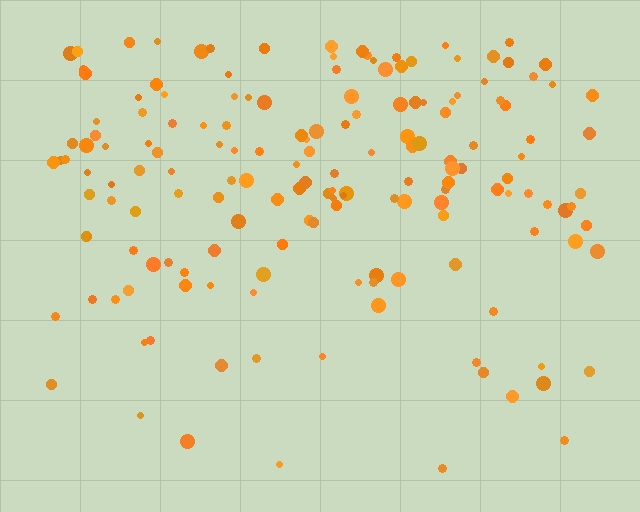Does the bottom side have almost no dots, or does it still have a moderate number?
Still a moderate number, just noticeably fewer than the top.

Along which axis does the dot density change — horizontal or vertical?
Vertical.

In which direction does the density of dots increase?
From bottom to top, with the top side densest.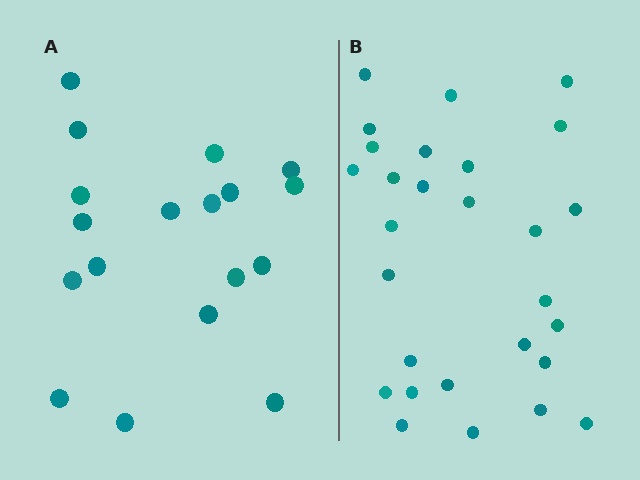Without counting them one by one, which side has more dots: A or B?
Region B (the right region) has more dots.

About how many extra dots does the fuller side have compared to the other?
Region B has roughly 10 or so more dots than region A.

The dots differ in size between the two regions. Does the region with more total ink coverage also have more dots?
No. Region A has more total ink coverage because its dots are larger, but region B actually contains more individual dots. Total area can be misleading — the number of items is what matters here.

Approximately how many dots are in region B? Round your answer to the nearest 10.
About 30 dots. (The exact count is 28, which rounds to 30.)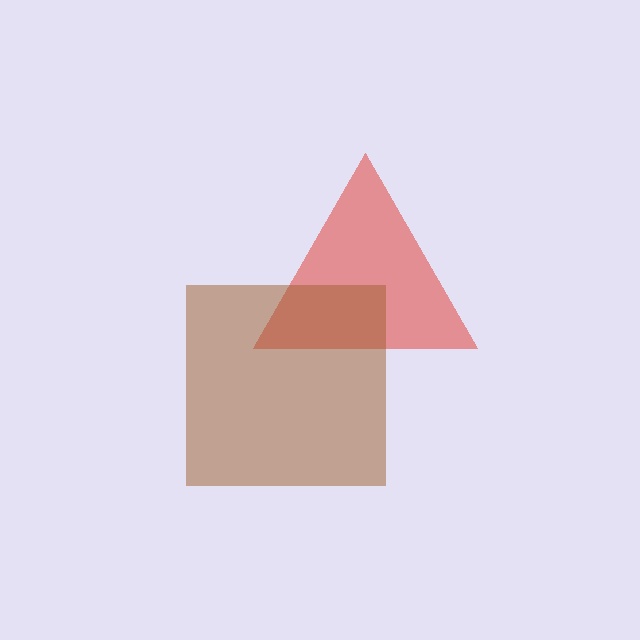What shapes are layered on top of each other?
The layered shapes are: a red triangle, a brown square.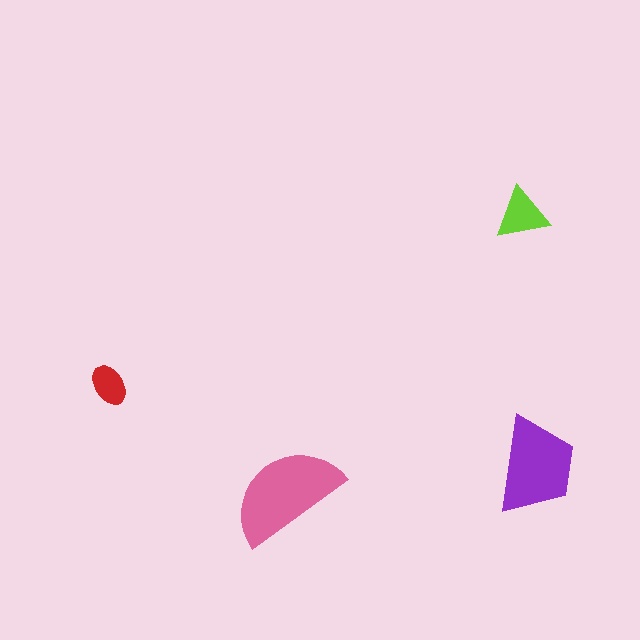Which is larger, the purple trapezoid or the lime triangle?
The purple trapezoid.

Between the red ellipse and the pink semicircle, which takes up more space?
The pink semicircle.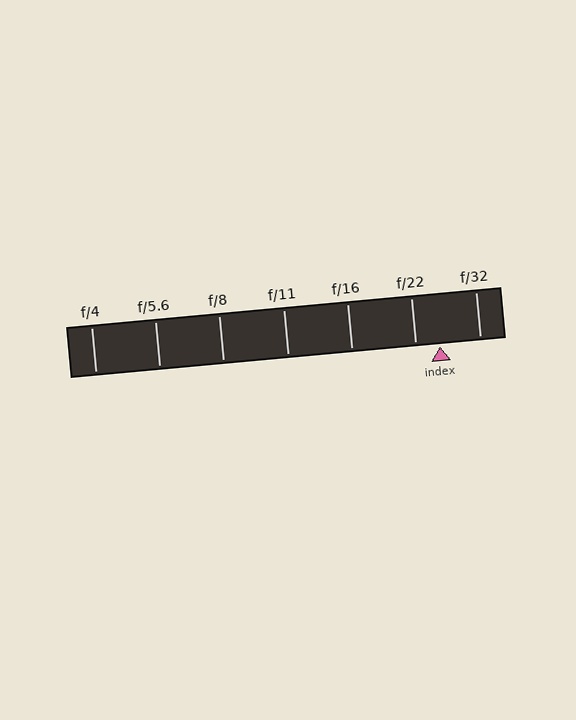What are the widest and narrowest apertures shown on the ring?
The widest aperture shown is f/4 and the narrowest is f/32.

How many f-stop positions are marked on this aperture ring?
There are 7 f-stop positions marked.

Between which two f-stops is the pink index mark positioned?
The index mark is between f/22 and f/32.